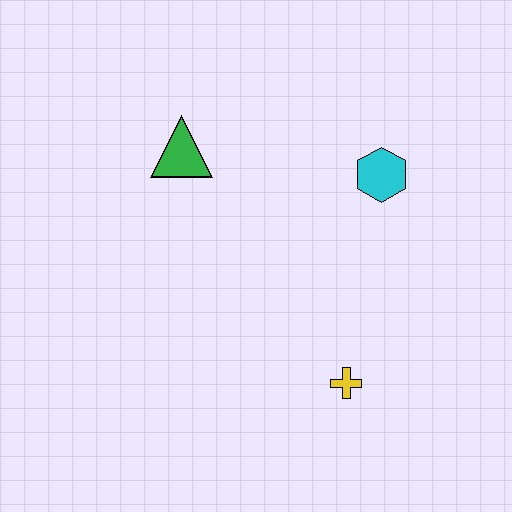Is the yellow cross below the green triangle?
Yes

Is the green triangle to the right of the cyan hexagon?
No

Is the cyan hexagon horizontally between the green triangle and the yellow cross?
No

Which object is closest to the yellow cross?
The cyan hexagon is closest to the yellow cross.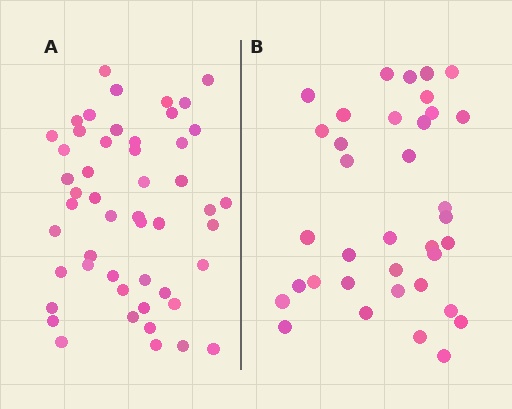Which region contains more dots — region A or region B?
Region A (the left region) has more dots.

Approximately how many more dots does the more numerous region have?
Region A has approximately 15 more dots than region B.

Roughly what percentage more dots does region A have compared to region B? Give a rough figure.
About 40% more.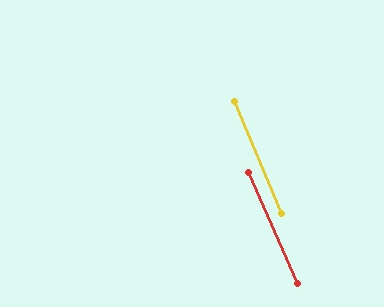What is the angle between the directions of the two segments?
Approximately 1 degree.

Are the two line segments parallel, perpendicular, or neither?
Parallel — their directions differ by only 1.2°.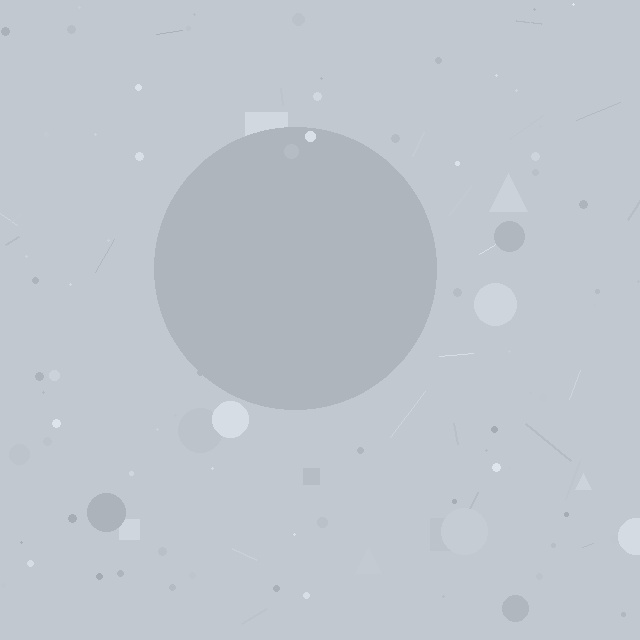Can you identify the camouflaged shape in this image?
The camouflaged shape is a circle.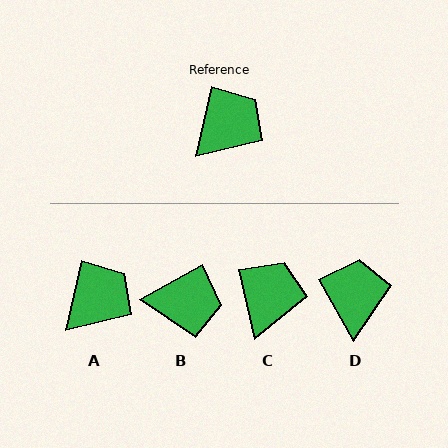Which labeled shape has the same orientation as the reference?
A.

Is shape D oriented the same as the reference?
No, it is off by about 42 degrees.